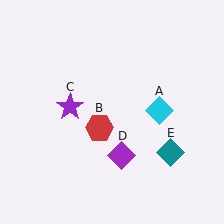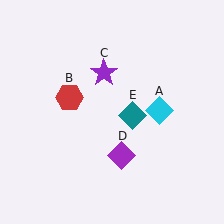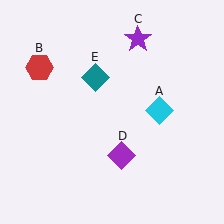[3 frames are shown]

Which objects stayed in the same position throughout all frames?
Cyan diamond (object A) and purple diamond (object D) remained stationary.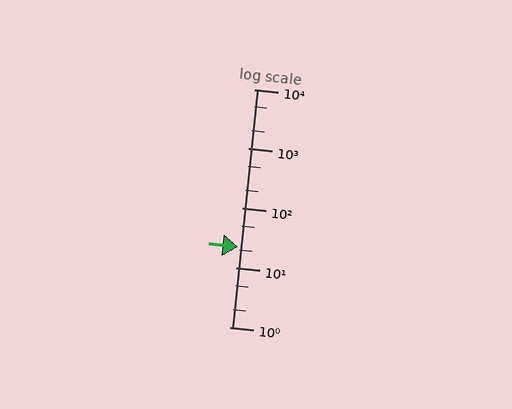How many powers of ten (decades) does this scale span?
The scale spans 4 decades, from 1 to 10000.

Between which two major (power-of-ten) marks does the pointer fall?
The pointer is between 10 and 100.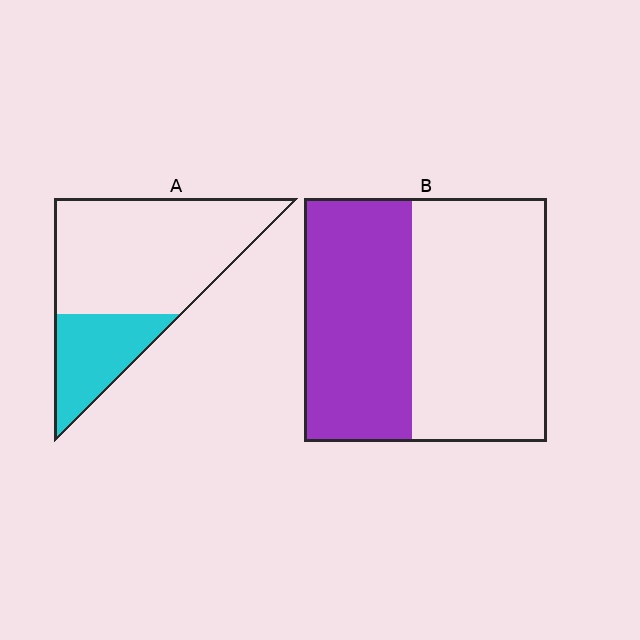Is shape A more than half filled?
No.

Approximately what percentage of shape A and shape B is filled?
A is approximately 30% and B is approximately 45%.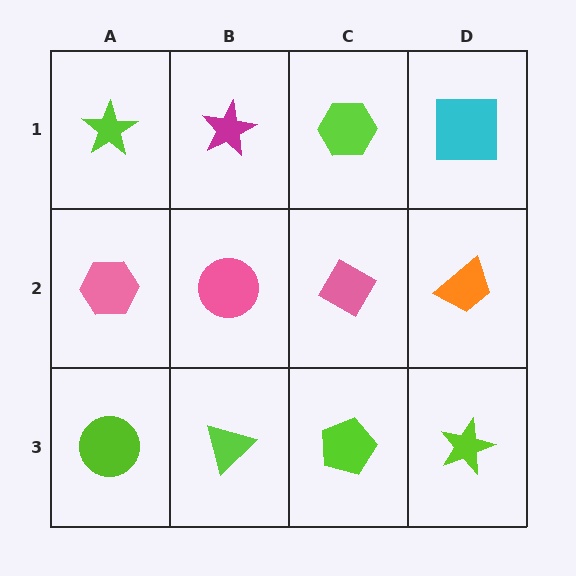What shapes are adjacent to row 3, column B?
A pink circle (row 2, column B), a lime circle (row 3, column A), a lime pentagon (row 3, column C).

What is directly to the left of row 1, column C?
A magenta star.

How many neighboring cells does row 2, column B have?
4.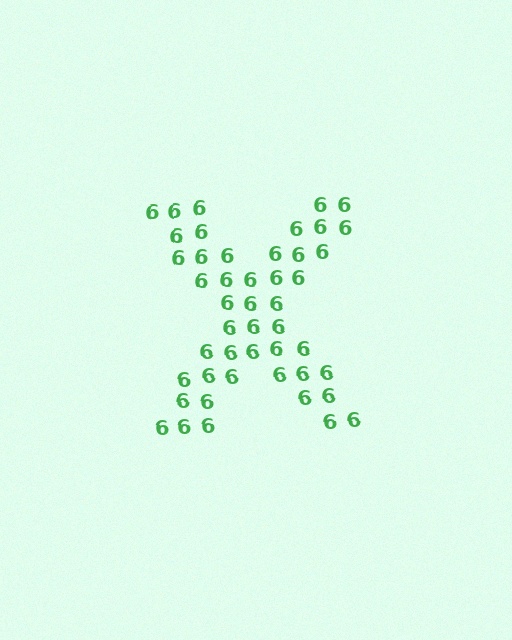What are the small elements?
The small elements are digit 6's.